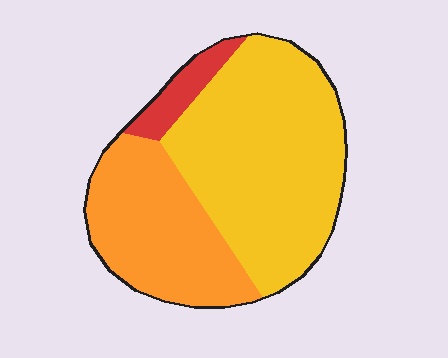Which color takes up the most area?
Yellow, at roughly 60%.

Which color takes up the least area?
Red, at roughly 5%.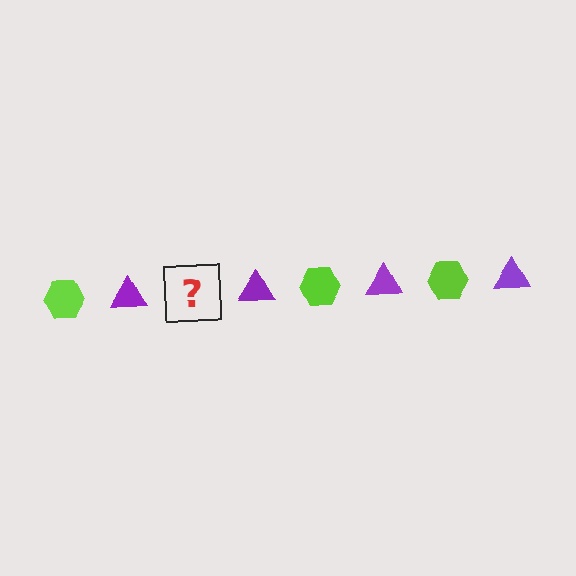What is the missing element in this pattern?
The missing element is a lime hexagon.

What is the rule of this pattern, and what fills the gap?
The rule is that the pattern alternates between lime hexagon and purple triangle. The gap should be filled with a lime hexagon.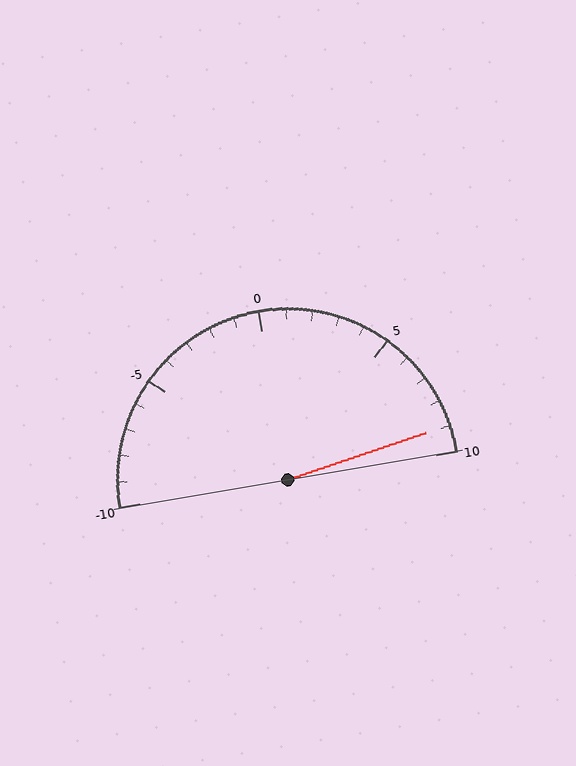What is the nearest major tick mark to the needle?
The nearest major tick mark is 10.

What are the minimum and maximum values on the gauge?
The gauge ranges from -10 to 10.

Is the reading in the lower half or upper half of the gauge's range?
The reading is in the upper half of the range (-10 to 10).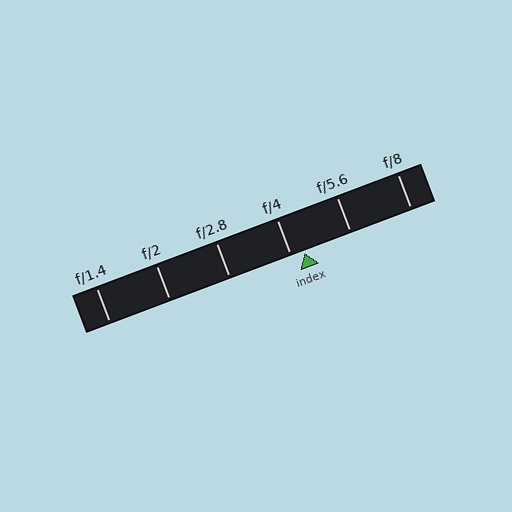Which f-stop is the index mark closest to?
The index mark is closest to f/4.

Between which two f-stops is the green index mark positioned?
The index mark is between f/4 and f/5.6.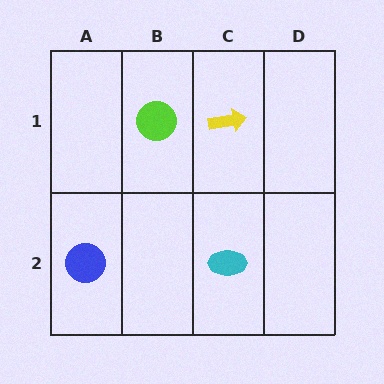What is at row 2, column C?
A cyan ellipse.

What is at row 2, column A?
A blue circle.